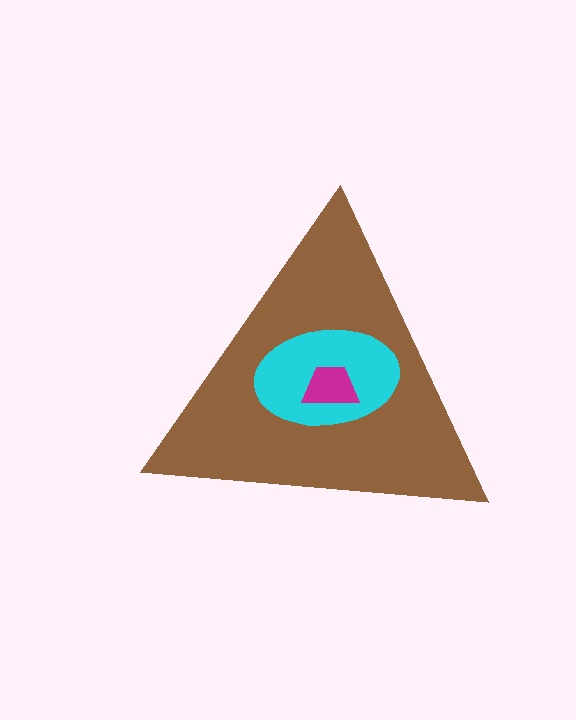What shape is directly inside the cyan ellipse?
The magenta trapezoid.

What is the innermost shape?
The magenta trapezoid.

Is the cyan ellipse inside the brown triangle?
Yes.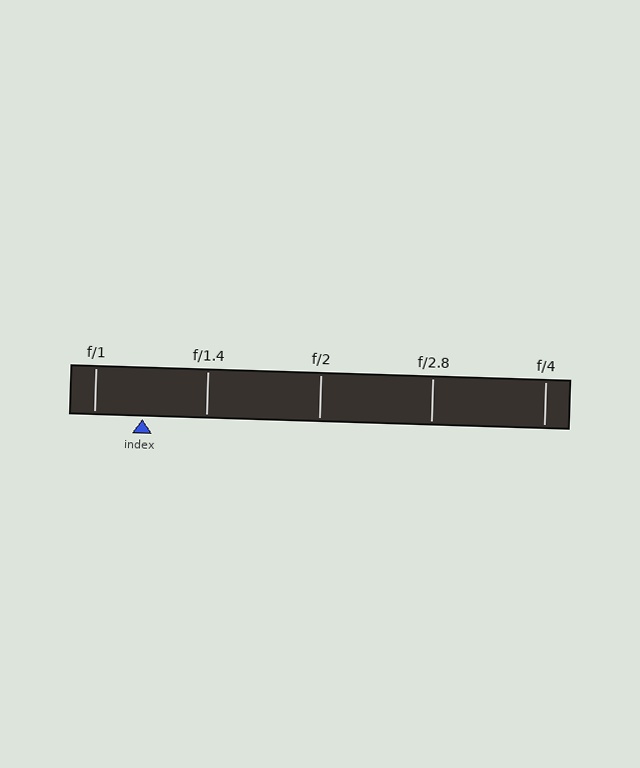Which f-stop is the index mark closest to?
The index mark is closest to f/1.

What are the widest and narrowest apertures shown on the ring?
The widest aperture shown is f/1 and the narrowest is f/4.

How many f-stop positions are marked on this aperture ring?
There are 5 f-stop positions marked.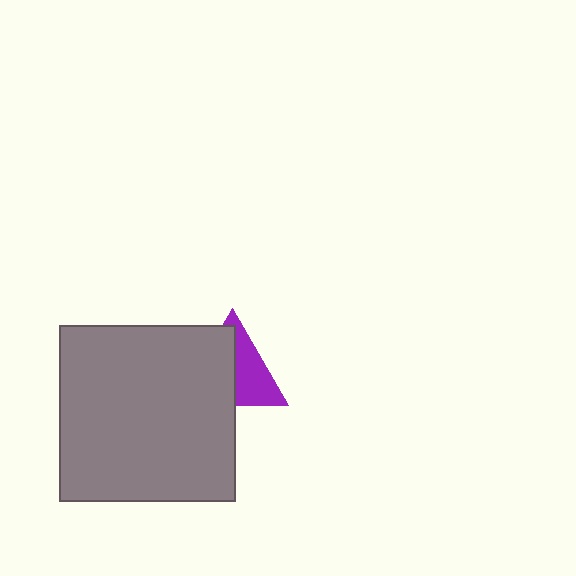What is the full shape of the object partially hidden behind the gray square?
The partially hidden object is a purple triangle.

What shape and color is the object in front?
The object in front is a gray square.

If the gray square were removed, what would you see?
You would see the complete purple triangle.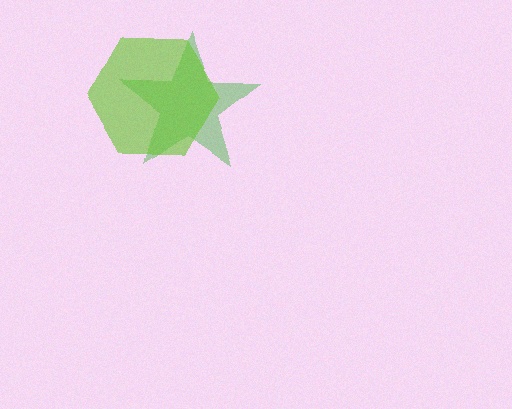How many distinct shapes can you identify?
There are 2 distinct shapes: a green star, a lime hexagon.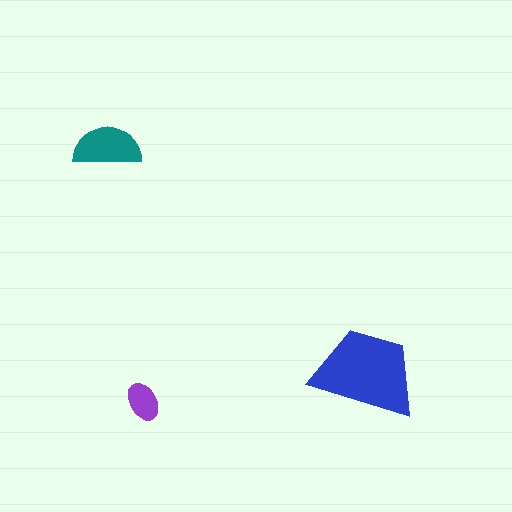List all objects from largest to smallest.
The blue trapezoid, the teal semicircle, the purple ellipse.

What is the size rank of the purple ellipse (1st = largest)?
3rd.